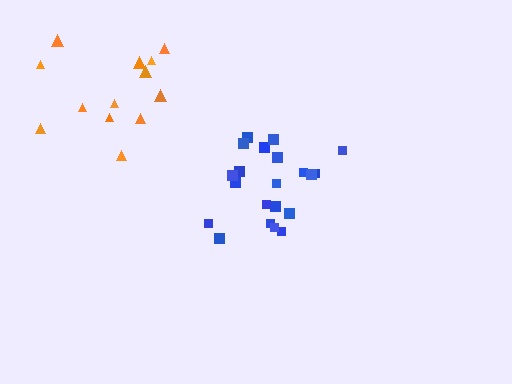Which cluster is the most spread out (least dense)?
Orange.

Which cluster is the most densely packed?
Blue.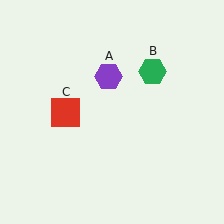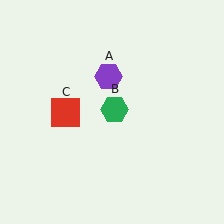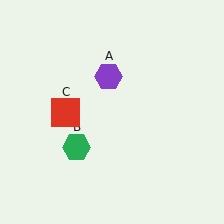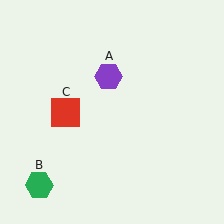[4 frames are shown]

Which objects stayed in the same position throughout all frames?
Purple hexagon (object A) and red square (object C) remained stationary.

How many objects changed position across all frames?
1 object changed position: green hexagon (object B).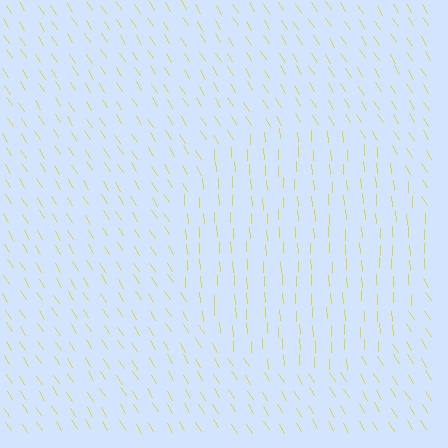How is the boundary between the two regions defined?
The boundary is defined purely by a change in line orientation (approximately 30 degrees difference). All lines are the same color and thickness.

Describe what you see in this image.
The image is filled with small yellow line segments. A circle region in the image has lines oriented differently from the surrounding lines, creating a visible texture boundary.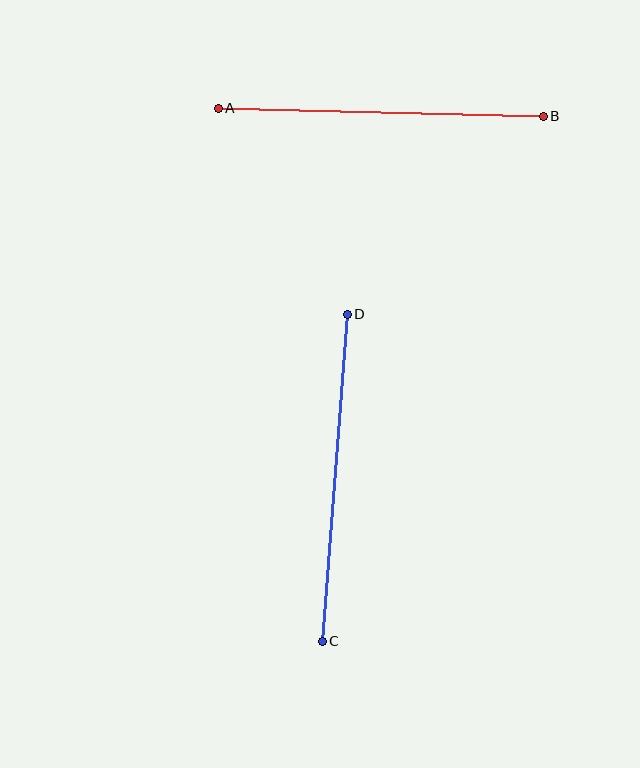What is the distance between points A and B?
The distance is approximately 325 pixels.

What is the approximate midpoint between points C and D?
The midpoint is at approximately (335, 478) pixels.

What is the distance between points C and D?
The distance is approximately 328 pixels.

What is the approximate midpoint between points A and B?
The midpoint is at approximately (381, 112) pixels.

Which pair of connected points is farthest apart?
Points C and D are farthest apart.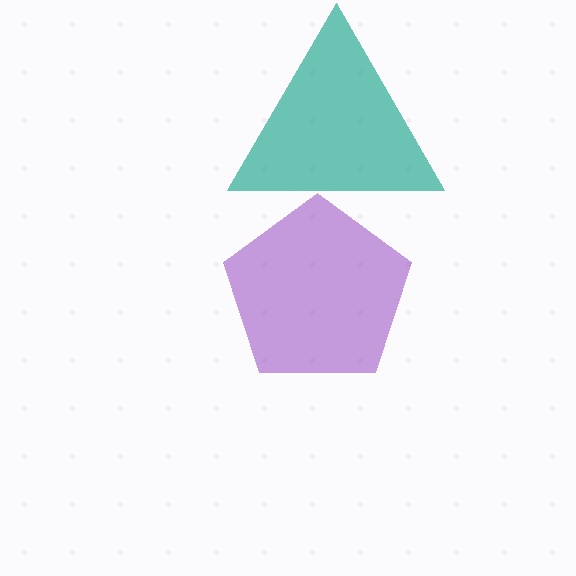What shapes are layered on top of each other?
The layered shapes are: a purple pentagon, a teal triangle.